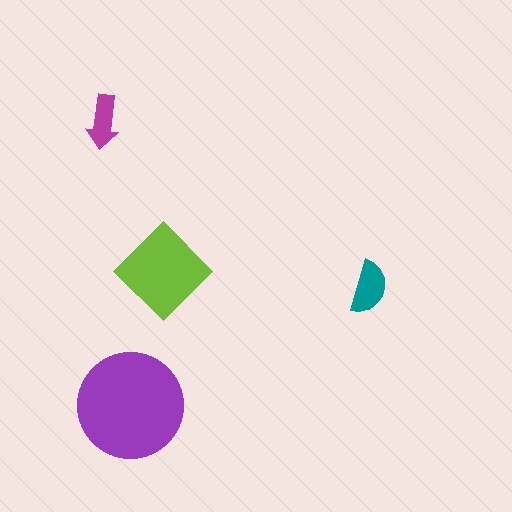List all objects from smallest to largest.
The magenta arrow, the teal semicircle, the lime diamond, the purple circle.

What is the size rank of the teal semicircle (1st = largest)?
3rd.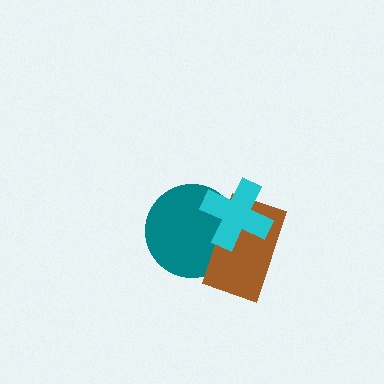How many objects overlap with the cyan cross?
2 objects overlap with the cyan cross.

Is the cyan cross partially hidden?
No, no other shape covers it.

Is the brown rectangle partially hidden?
Yes, it is partially covered by another shape.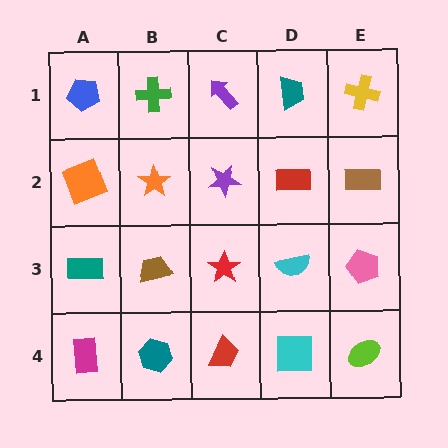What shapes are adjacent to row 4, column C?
A red star (row 3, column C), a teal hexagon (row 4, column B), a cyan square (row 4, column D).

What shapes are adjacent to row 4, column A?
A teal rectangle (row 3, column A), a teal hexagon (row 4, column B).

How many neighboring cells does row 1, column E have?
2.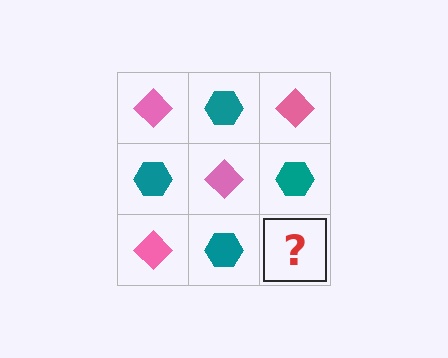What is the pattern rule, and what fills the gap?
The rule is that it alternates pink diamond and teal hexagon in a checkerboard pattern. The gap should be filled with a pink diamond.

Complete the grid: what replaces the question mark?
The question mark should be replaced with a pink diamond.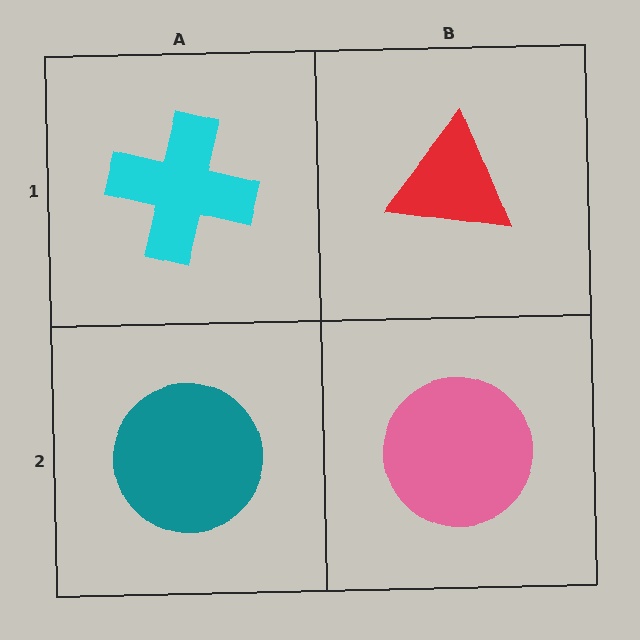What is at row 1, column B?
A red triangle.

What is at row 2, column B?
A pink circle.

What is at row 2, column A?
A teal circle.